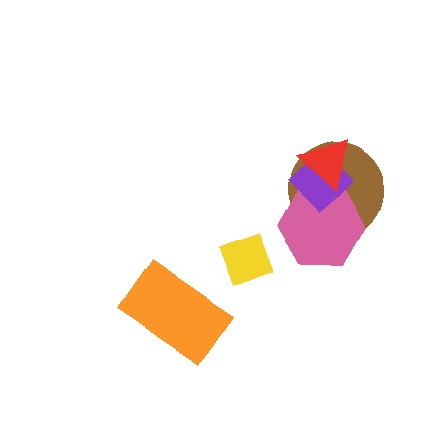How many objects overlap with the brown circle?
3 objects overlap with the brown circle.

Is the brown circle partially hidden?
Yes, it is partially covered by another shape.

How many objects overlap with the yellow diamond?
0 objects overlap with the yellow diamond.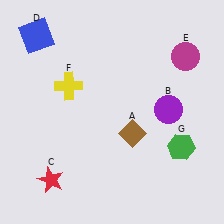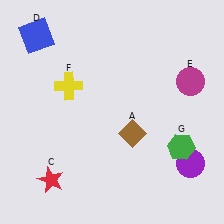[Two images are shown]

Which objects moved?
The objects that moved are: the purple circle (B), the magenta circle (E).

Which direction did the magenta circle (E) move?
The magenta circle (E) moved down.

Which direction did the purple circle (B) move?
The purple circle (B) moved down.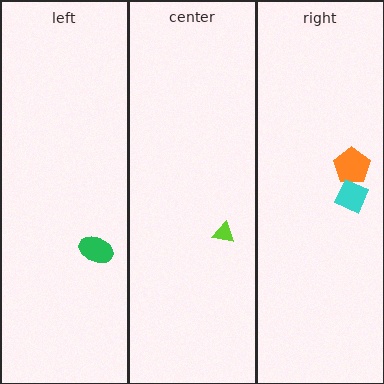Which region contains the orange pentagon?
The right region.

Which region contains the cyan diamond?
The right region.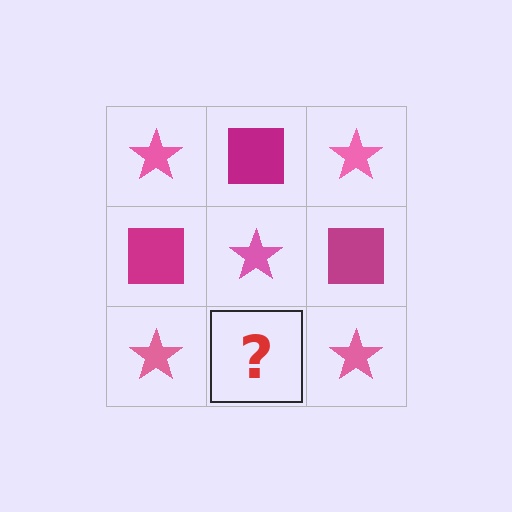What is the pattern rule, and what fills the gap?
The rule is that it alternates pink star and magenta square in a checkerboard pattern. The gap should be filled with a magenta square.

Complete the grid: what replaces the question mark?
The question mark should be replaced with a magenta square.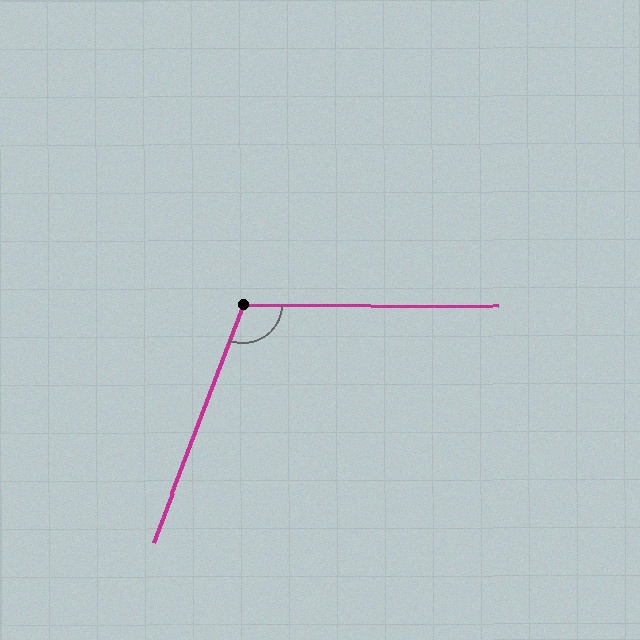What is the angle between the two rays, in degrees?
Approximately 110 degrees.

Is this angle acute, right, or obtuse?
It is obtuse.